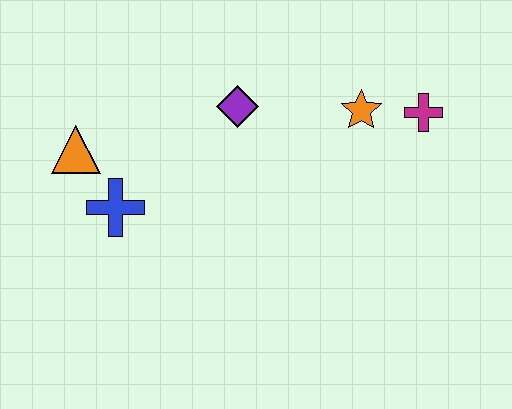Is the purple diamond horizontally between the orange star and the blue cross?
Yes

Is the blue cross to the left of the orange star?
Yes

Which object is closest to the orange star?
The magenta cross is closest to the orange star.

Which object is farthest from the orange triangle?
The magenta cross is farthest from the orange triangle.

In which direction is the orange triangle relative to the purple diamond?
The orange triangle is to the left of the purple diamond.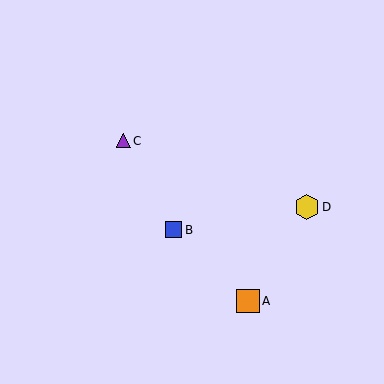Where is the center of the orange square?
The center of the orange square is at (248, 301).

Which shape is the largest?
The yellow hexagon (labeled D) is the largest.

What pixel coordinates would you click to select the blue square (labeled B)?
Click at (174, 230) to select the blue square B.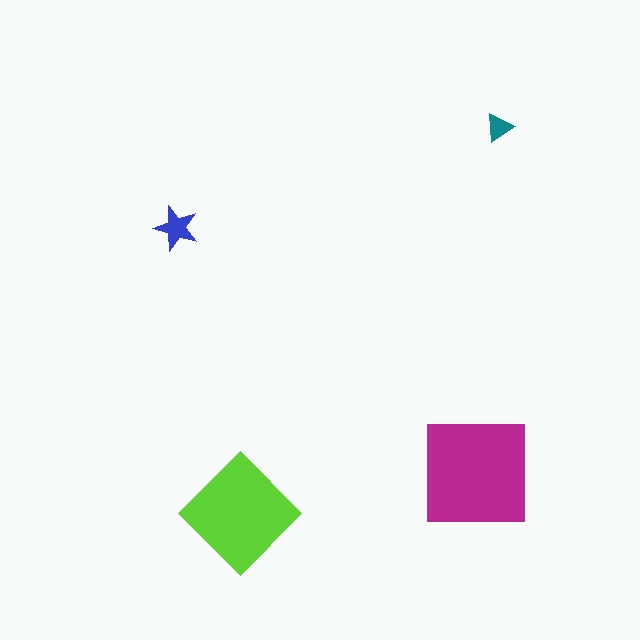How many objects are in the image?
There are 4 objects in the image.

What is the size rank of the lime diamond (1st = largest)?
2nd.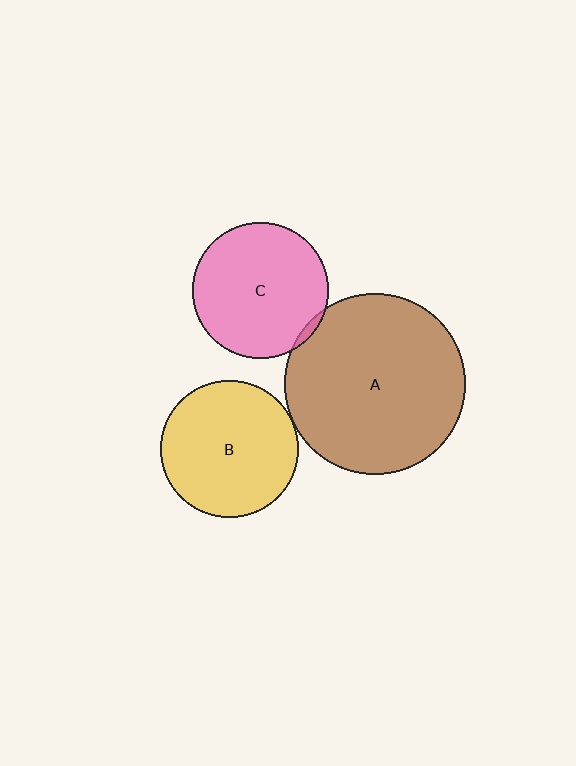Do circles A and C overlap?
Yes.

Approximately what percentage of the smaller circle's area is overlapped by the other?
Approximately 5%.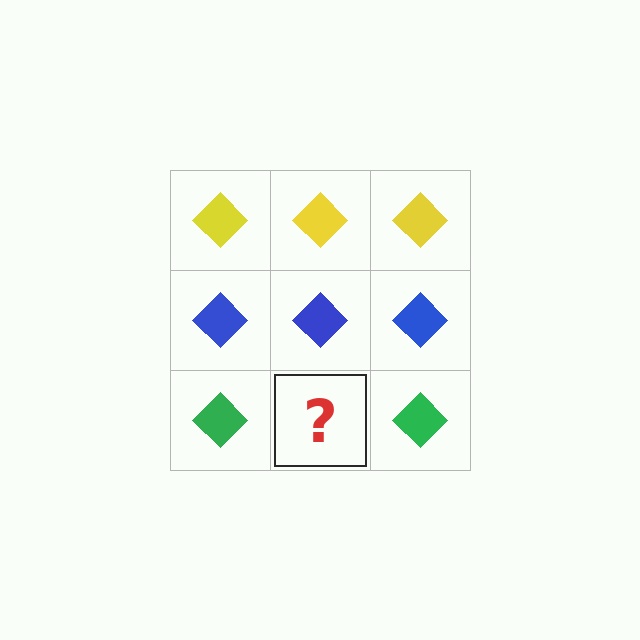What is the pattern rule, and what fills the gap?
The rule is that each row has a consistent color. The gap should be filled with a green diamond.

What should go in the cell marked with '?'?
The missing cell should contain a green diamond.